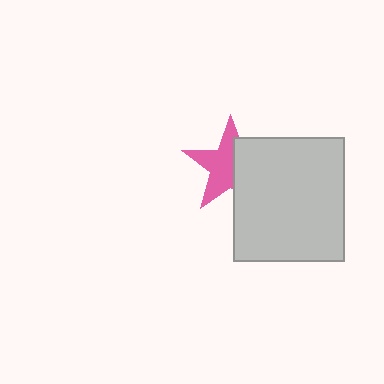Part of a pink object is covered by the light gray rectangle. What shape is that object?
It is a star.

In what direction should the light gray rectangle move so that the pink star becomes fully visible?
The light gray rectangle should move right. That is the shortest direction to clear the overlap and leave the pink star fully visible.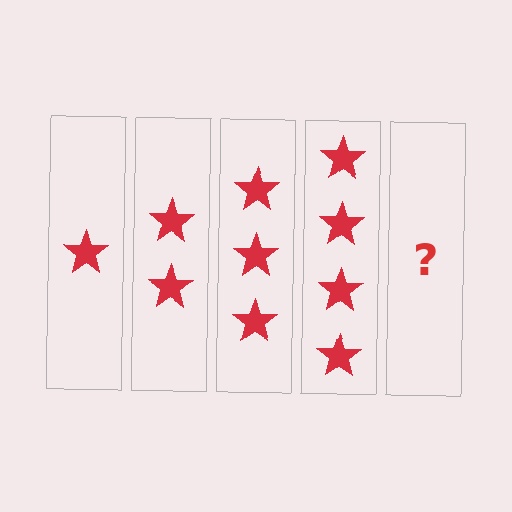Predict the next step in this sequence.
The next step is 5 stars.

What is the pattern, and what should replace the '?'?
The pattern is that each step adds one more star. The '?' should be 5 stars.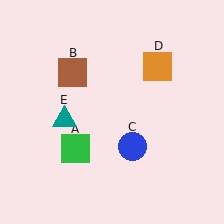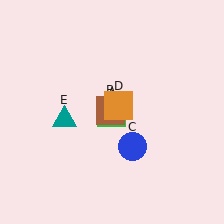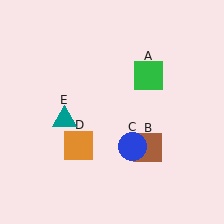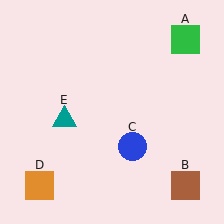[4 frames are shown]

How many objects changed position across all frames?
3 objects changed position: green square (object A), brown square (object B), orange square (object D).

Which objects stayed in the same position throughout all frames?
Blue circle (object C) and teal triangle (object E) remained stationary.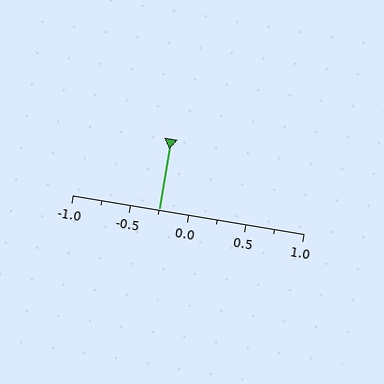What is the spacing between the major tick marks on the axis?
The major ticks are spaced 0.5 apart.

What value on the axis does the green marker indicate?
The marker indicates approximately -0.25.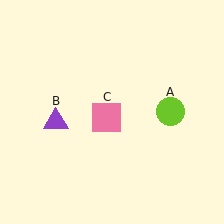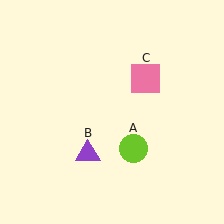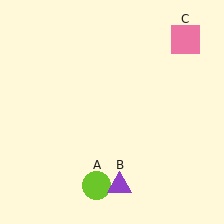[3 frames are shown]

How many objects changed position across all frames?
3 objects changed position: lime circle (object A), purple triangle (object B), pink square (object C).